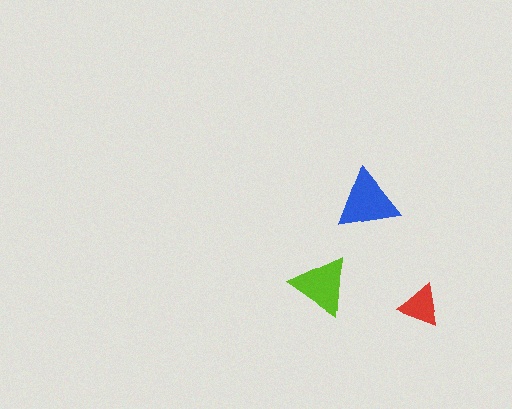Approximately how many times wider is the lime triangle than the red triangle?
About 1.5 times wider.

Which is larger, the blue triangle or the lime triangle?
The blue one.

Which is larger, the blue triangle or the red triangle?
The blue one.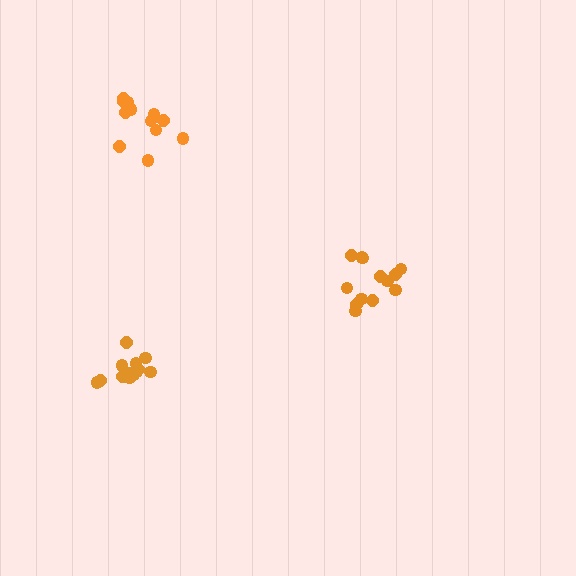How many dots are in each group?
Group 1: 12 dots, Group 2: 13 dots, Group 3: 13 dots (38 total).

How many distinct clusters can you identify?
There are 3 distinct clusters.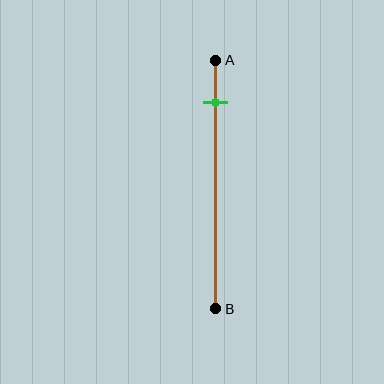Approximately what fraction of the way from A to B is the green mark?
The green mark is approximately 15% of the way from A to B.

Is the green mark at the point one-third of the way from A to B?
No, the mark is at about 15% from A, not at the 33% one-third point.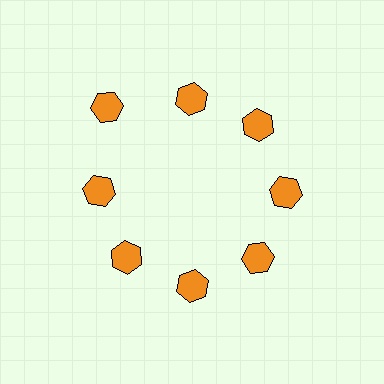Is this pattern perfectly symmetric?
No. The 8 orange hexagons are arranged in a ring, but one element near the 10 o'clock position is pushed outward from the center, breaking the 8-fold rotational symmetry.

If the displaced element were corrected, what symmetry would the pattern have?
It would have 8-fold rotational symmetry — the pattern would map onto itself every 45 degrees.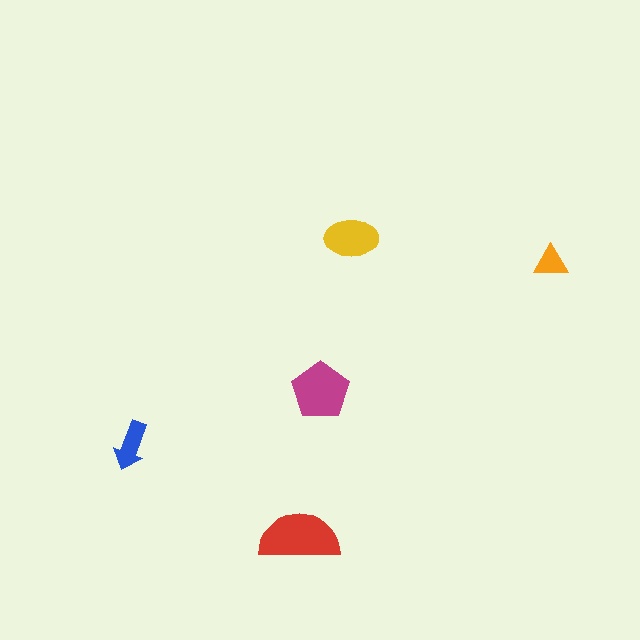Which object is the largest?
The red semicircle.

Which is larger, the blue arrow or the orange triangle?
The blue arrow.